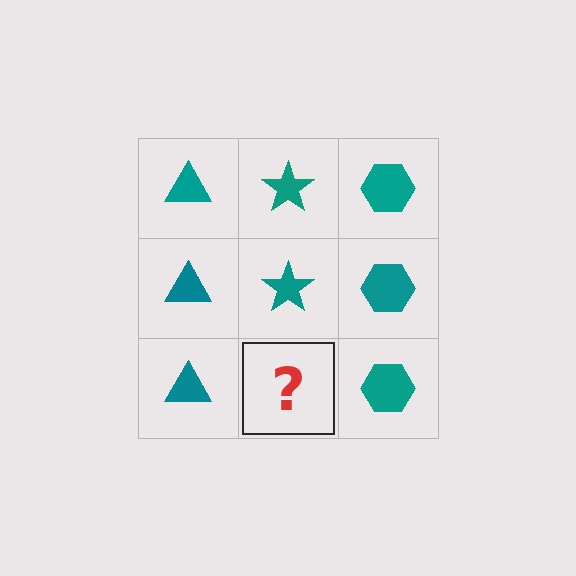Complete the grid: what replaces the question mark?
The question mark should be replaced with a teal star.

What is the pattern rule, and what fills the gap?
The rule is that each column has a consistent shape. The gap should be filled with a teal star.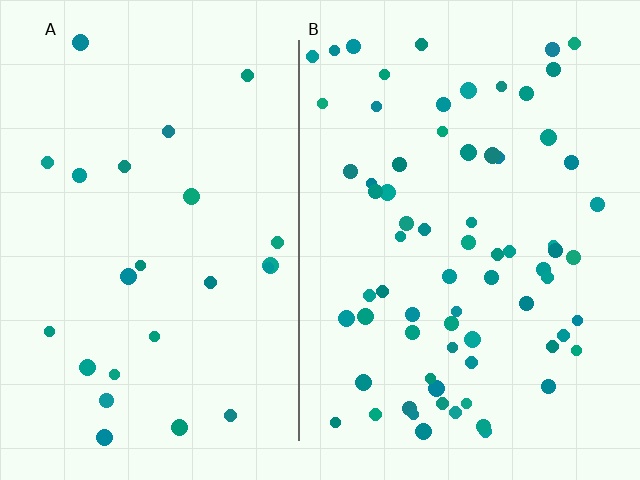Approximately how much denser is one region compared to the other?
Approximately 2.8× — region B over region A.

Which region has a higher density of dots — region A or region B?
B (the right).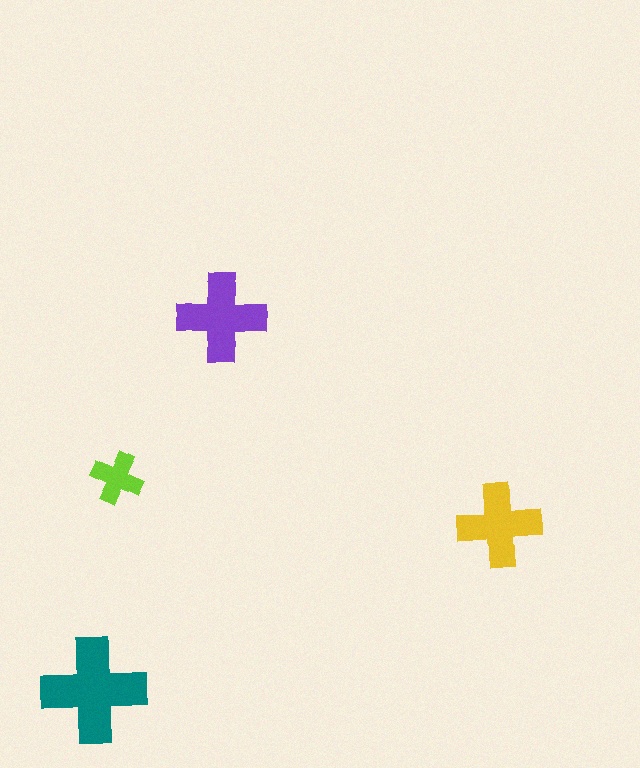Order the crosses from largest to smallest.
the teal one, the purple one, the yellow one, the lime one.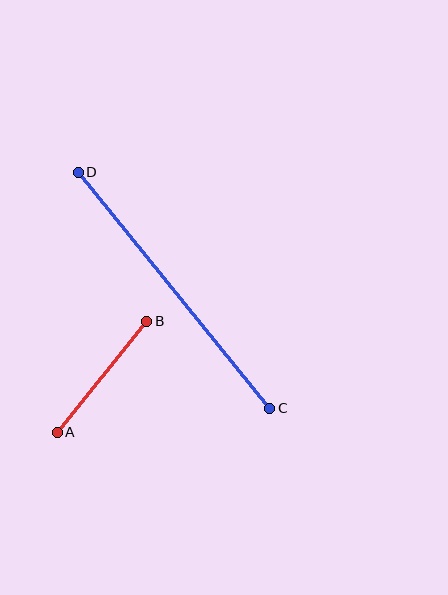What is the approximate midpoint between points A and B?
The midpoint is at approximately (102, 377) pixels.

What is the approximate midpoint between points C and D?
The midpoint is at approximately (174, 290) pixels.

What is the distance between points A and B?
The distance is approximately 143 pixels.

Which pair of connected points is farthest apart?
Points C and D are farthest apart.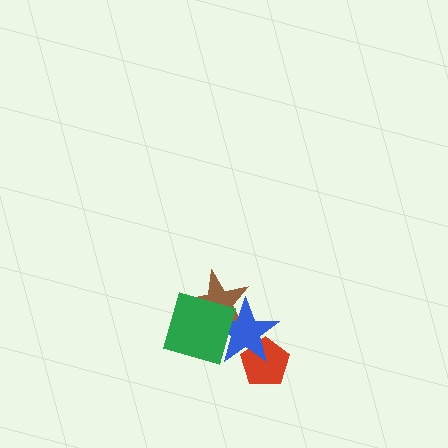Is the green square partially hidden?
No, no other shape covers it.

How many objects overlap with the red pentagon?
1 object overlaps with the red pentagon.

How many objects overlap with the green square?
2 objects overlap with the green square.